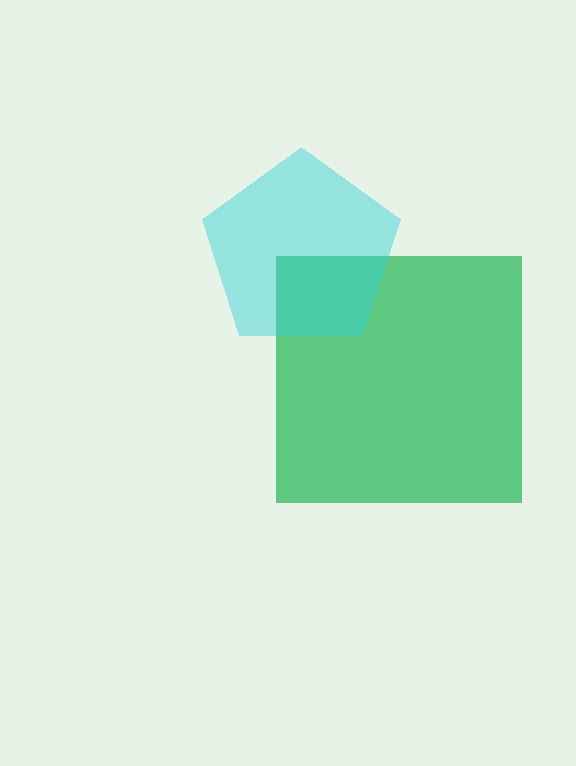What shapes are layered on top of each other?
The layered shapes are: a green square, a cyan pentagon.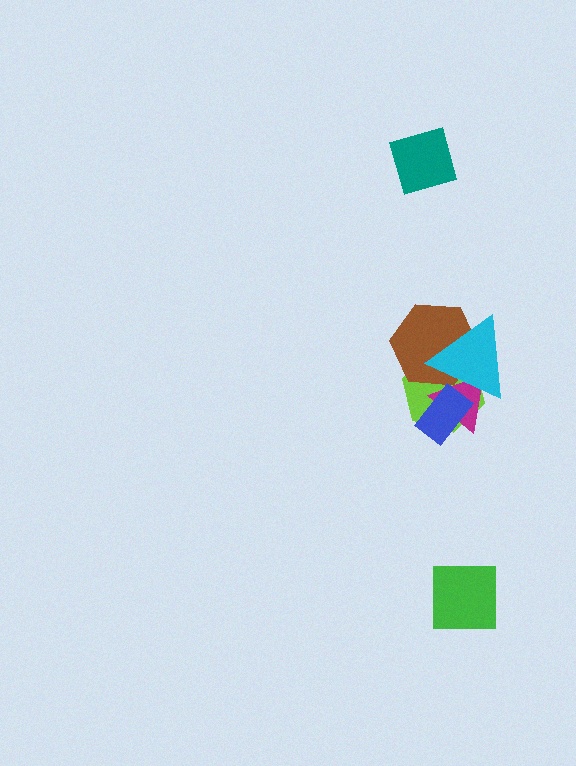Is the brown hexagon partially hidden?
Yes, it is partially covered by another shape.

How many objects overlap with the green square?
0 objects overlap with the green square.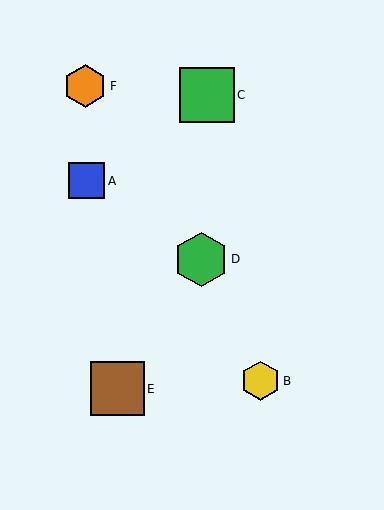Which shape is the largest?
The green square (labeled C) is the largest.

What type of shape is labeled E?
Shape E is a brown square.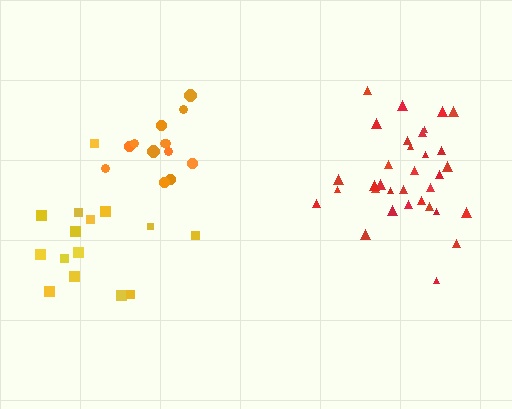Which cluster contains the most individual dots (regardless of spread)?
Red (33).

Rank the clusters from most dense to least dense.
orange, red, yellow.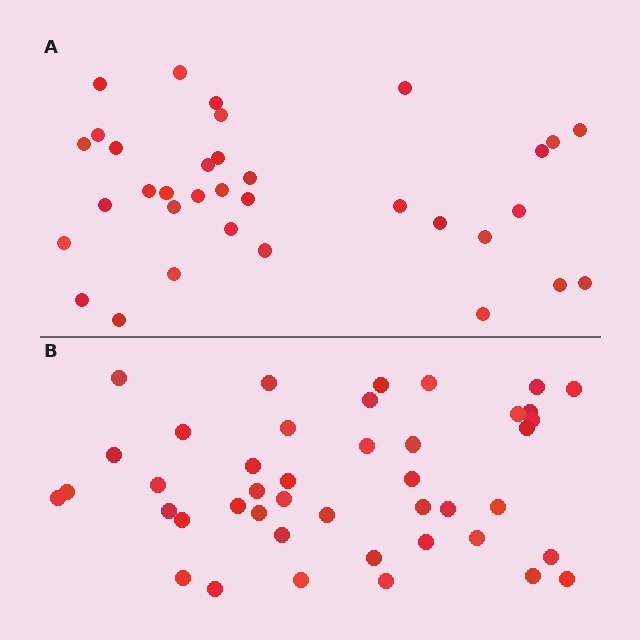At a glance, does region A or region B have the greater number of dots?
Region B (the bottom region) has more dots.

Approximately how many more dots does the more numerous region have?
Region B has roughly 8 or so more dots than region A.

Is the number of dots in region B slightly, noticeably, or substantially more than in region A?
Region B has noticeably more, but not dramatically so. The ratio is roughly 1.3 to 1.